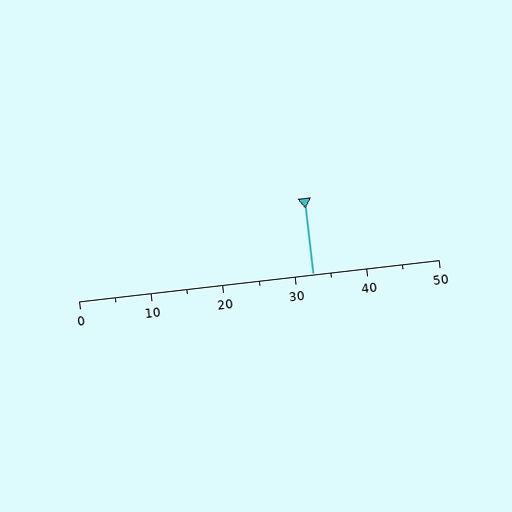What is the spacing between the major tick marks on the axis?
The major ticks are spaced 10 apart.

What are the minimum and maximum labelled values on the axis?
The axis runs from 0 to 50.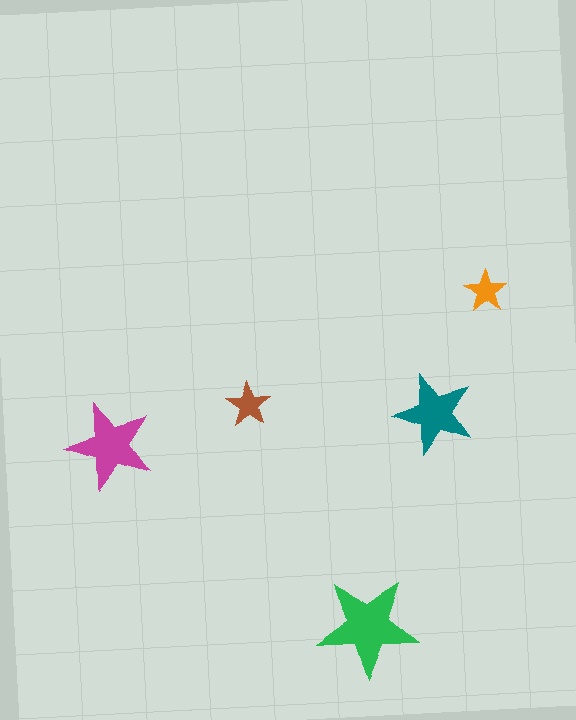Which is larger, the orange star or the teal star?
The teal one.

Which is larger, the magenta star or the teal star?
The magenta one.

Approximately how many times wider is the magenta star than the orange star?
About 2 times wider.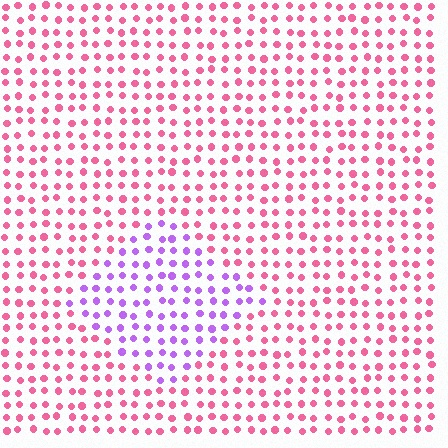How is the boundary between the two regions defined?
The boundary is defined purely by a slight shift in hue (about 57 degrees). Spacing, size, and orientation are identical on both sides.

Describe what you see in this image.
The image is filled with small pink elements in a uniform arrangement. A diamond-shaped region is visible where the elements are tinted to a slightly different hue, forming a subtle color boundary.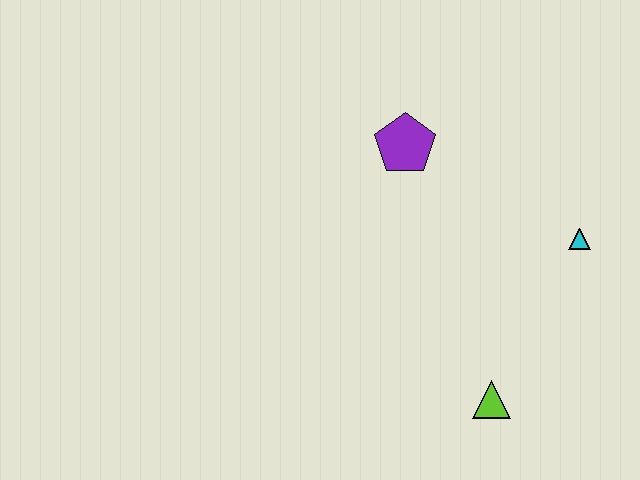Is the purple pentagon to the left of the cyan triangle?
Yes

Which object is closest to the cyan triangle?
The lime triangle is closest to the cyan triangle.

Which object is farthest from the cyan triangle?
The purple pentagon is farthest from the cyan triangle.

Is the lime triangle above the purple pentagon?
No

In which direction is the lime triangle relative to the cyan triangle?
The lime triangle is below the cyan triangle.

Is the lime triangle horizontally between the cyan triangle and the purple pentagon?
Yes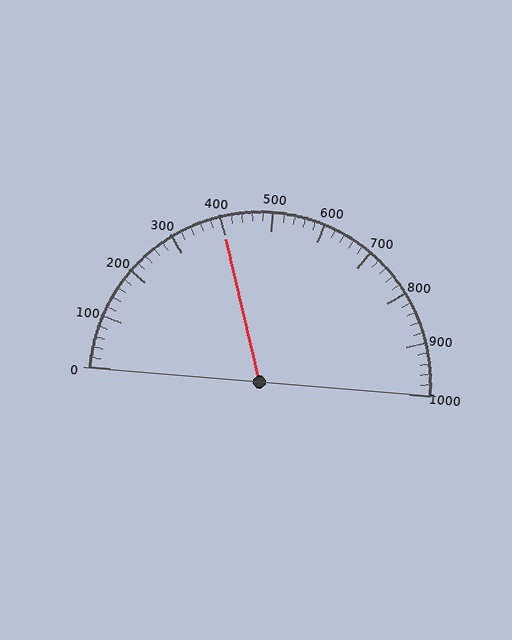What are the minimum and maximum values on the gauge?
The gauge ranges from 0 to 1000.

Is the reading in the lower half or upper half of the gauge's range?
The reading is in the lower half of the range (0 to 1000).